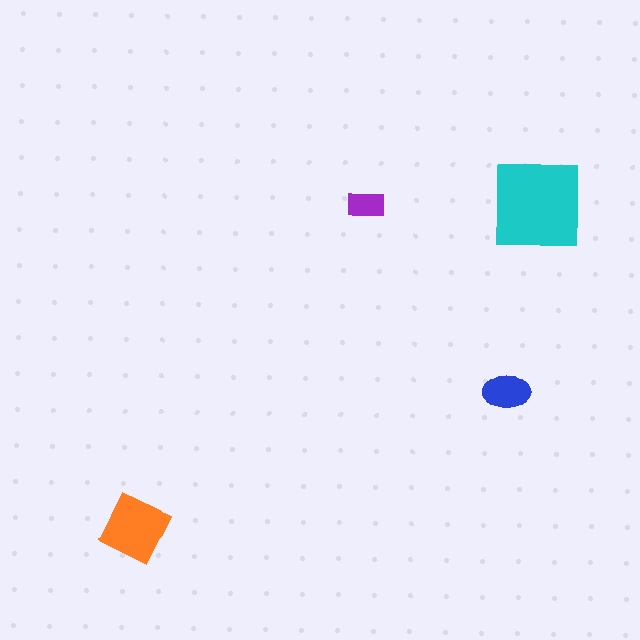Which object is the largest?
The cyan square.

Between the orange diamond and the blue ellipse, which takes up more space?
The orange diamond.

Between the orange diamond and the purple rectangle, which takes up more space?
The orange diamond.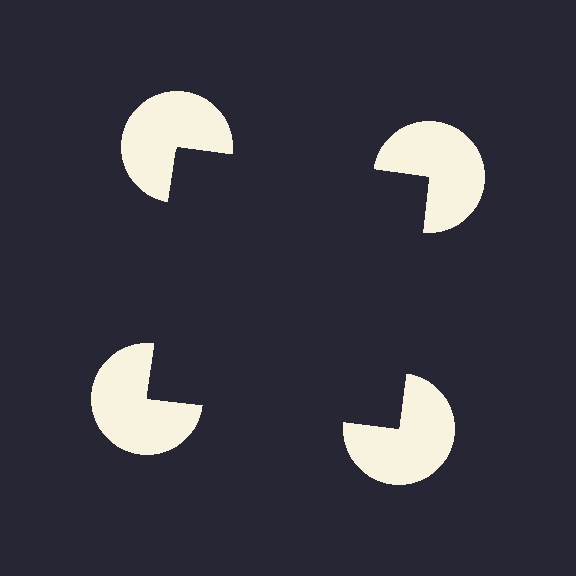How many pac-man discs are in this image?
There are 4 — one at each vertex of the illusory square.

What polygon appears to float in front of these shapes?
An illusory square — its edges are inferred from the aligned wedge cuts in the pac-man discs, not physically drawn.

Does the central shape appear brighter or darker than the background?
It typically appears slightly darker than the background, even though no actual brightness change is drawn.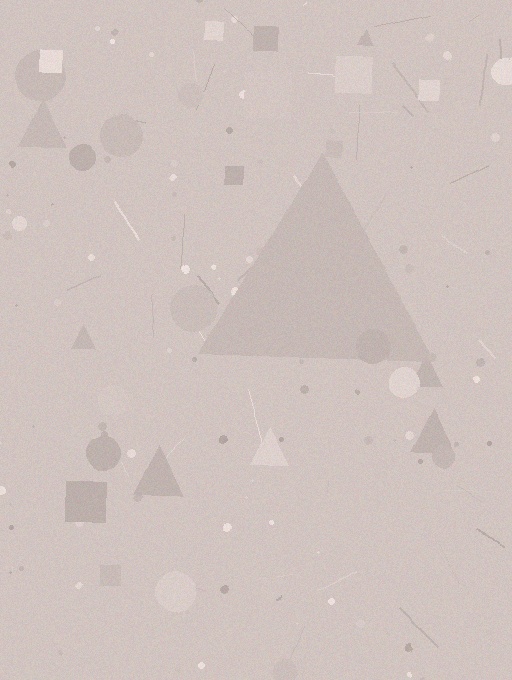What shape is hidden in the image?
A triangle is hidden in the image.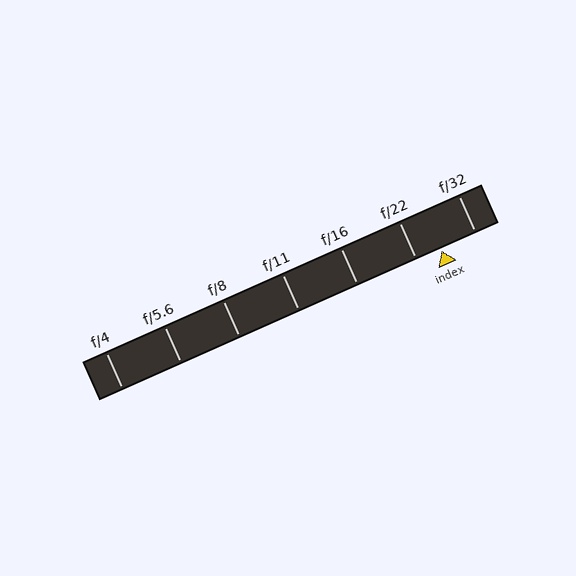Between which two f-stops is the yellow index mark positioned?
The index mark is between f/22 and f/32.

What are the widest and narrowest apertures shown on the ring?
The widest aperture shown is f/4 and the narrowest is f/32.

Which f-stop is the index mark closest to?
The index mark is closest to f/22.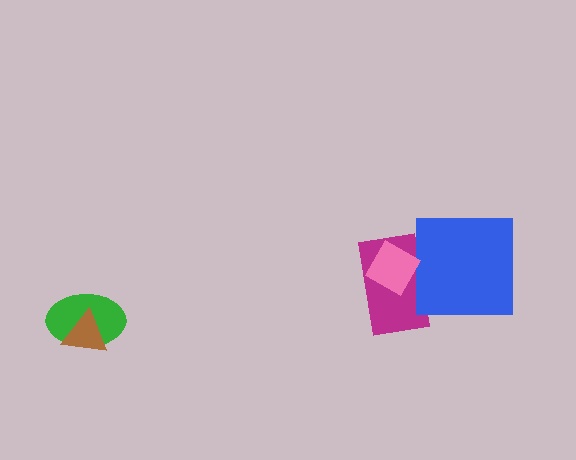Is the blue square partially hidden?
No, no other shape covers it.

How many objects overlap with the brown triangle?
1 object overlaps with the brown triangle.